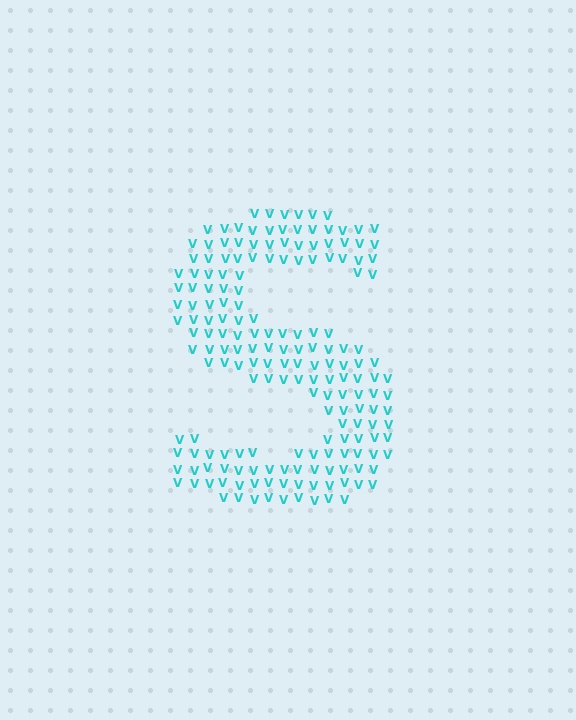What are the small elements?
The small elements are letter V's.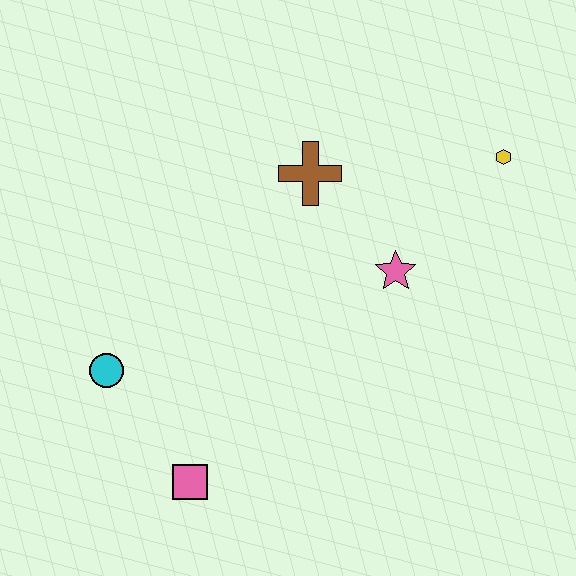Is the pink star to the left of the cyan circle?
No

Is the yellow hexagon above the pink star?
Yes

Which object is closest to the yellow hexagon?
The pink star is closest to the yellow hexagon.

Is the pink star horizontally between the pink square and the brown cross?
No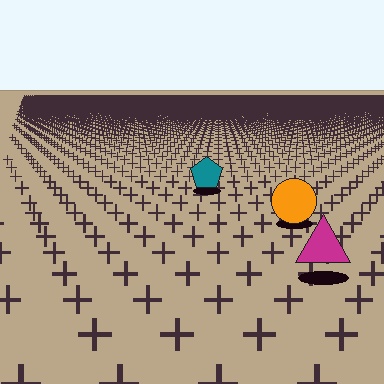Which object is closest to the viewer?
The magenta triangle is closest. The texture marks near it are larger and more spread out.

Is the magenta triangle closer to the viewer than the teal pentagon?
Yes. The magenta triangle is closer — you can tell from the texture gradient: the ground texture is coarser near it.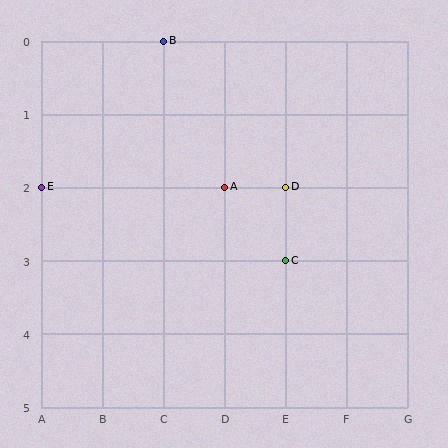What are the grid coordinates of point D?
Point D is at grid coordinates (E, 2).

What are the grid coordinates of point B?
Point B is at grid coordinates (C, 0).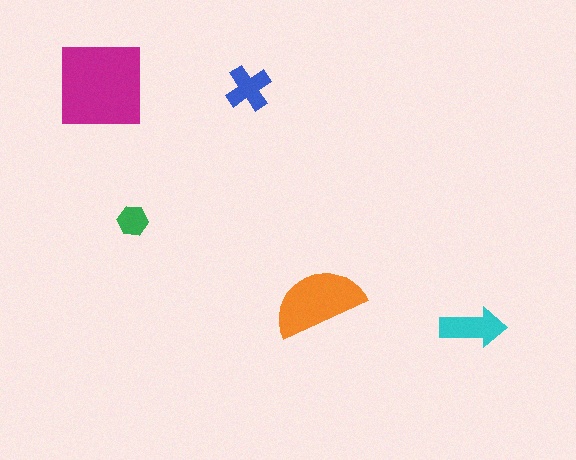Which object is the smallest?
The green hexagon.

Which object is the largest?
The magenta square.